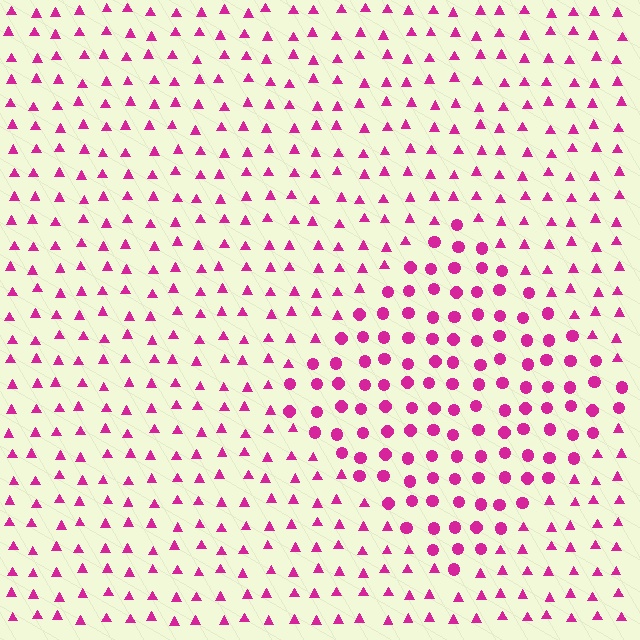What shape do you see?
I see a diamond.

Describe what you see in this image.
The image is filled with small magenta elements arranged in a uniform grid. A diamond-shaped region contains circles, while the surrounding area contains triangles. The boundary is defined purely by the change in element shape.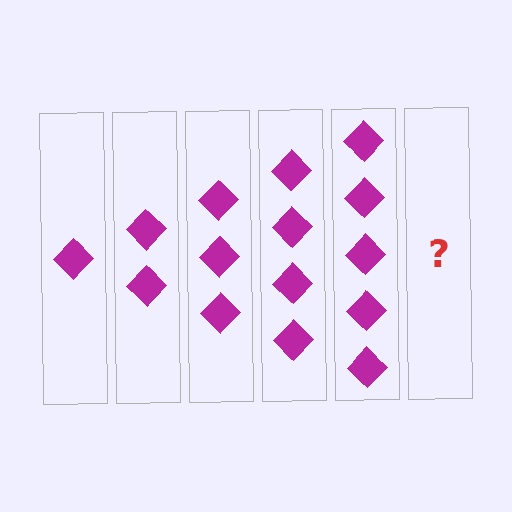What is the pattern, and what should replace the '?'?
The pattern is that each step adds one more diamond. The '?' should be 6 diamonds.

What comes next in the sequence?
The next element should be 6 diamonds.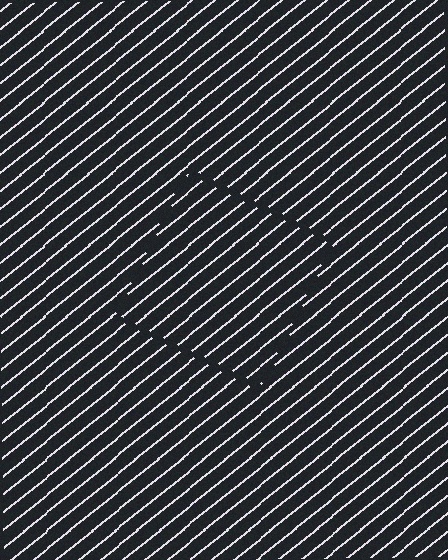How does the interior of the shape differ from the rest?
The interior of the shape contains the same grating, shifted by half a period — the contour is defined by the phase discontinuity where line-ends from the inner and outer gratings abut.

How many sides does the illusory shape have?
4 sides — the line-ends trace a square.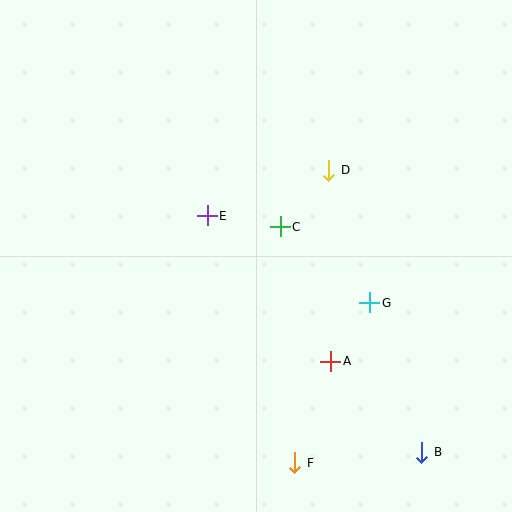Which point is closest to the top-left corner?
Point E is closest to the top-left corner.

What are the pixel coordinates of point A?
Point A is at (331, 361).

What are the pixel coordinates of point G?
Point G is at (370, 303).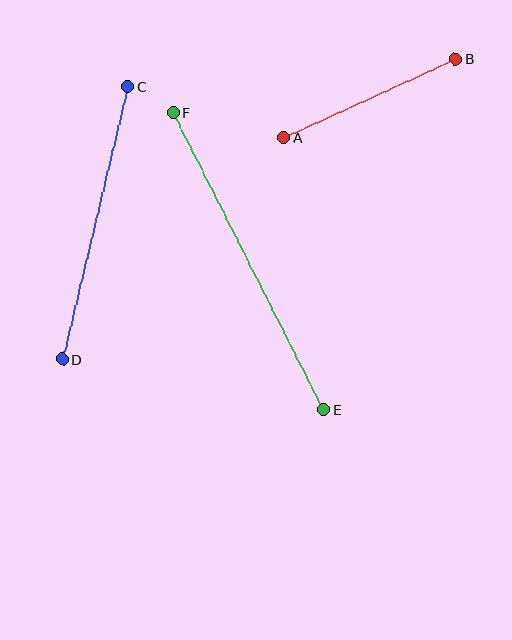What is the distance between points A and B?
The distance is approximately 189 pixels.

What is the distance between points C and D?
The distance is approximately 280 pixels.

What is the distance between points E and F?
The distance is approximately 333 pixels.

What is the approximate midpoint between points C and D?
The midpoint is at approximately (95, 223) pixels.